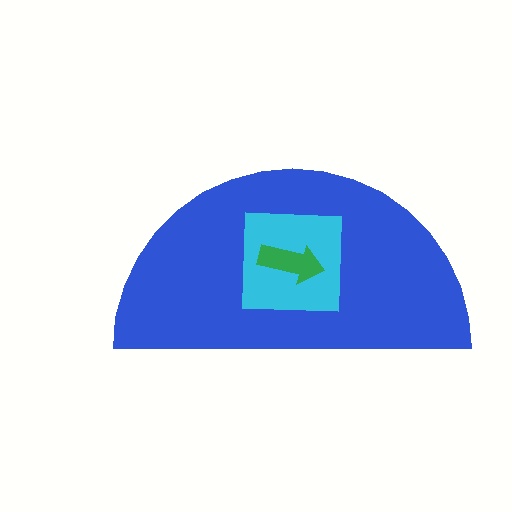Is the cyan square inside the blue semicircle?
Yes.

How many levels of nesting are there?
3.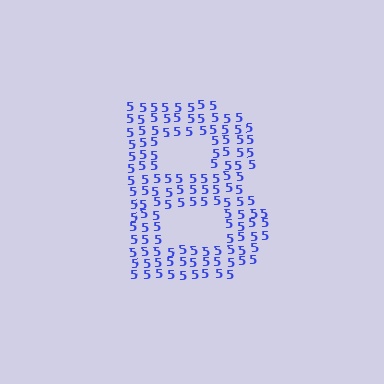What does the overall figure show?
The overall figure shows the letter B.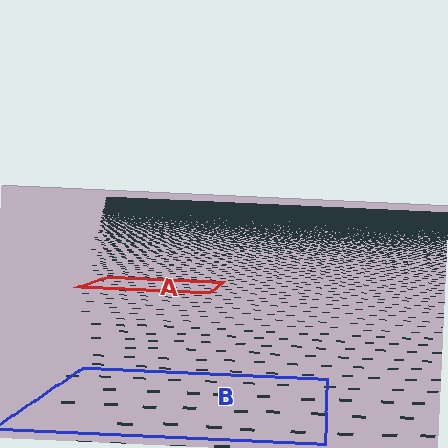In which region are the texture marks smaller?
The texture marks are smaller in region A, because it is farther away.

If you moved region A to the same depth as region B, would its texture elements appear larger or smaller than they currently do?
They would appear larger. At a closer depth, the same texture elements are projected at a bigger on-screen size.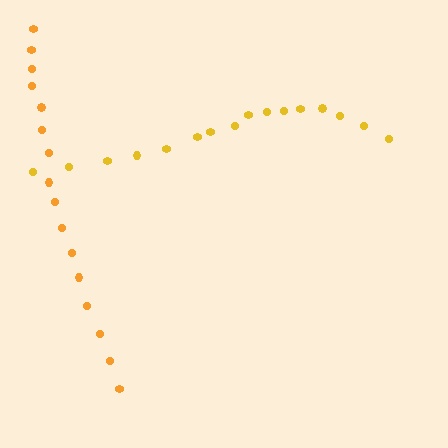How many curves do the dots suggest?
There are 2 distinct paths.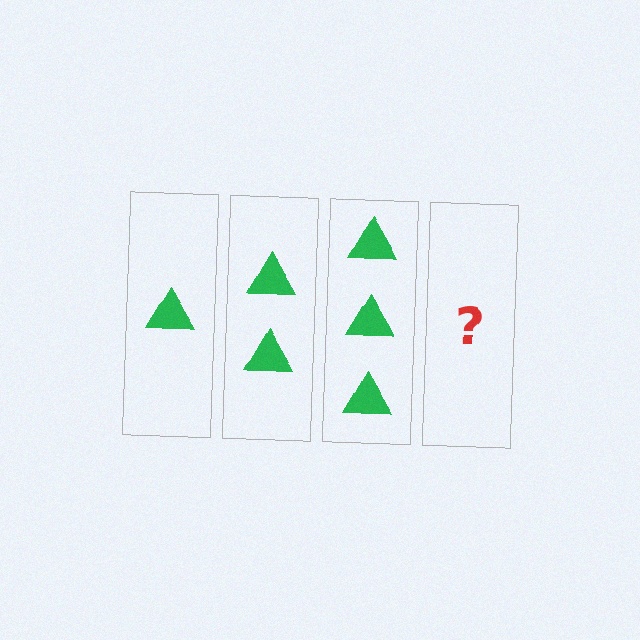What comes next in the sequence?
The next element should be 4 triangles.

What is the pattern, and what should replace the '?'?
The pattern is that each step adds one more triangle. The '?' should be 4 triangles.